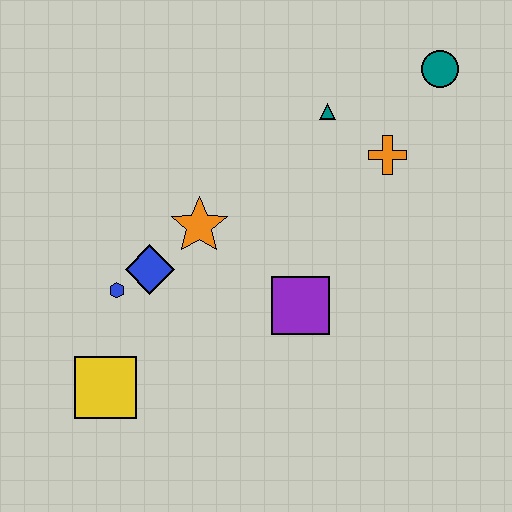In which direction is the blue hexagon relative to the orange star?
The blue hexagon is to the left of the orange star.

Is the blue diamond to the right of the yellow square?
Yes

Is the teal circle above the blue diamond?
Yes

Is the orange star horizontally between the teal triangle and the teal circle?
No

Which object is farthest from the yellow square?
The teal circle is farthest from the yellow square.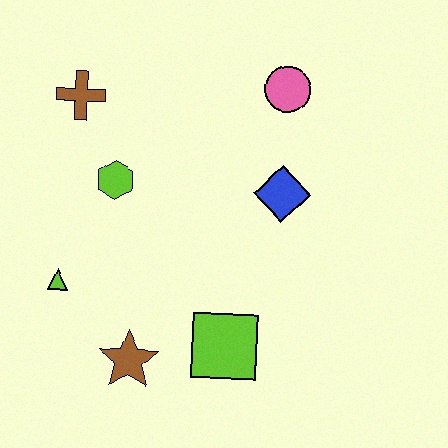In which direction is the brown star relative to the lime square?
The brown star is to the left of the lime square.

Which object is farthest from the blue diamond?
The lime triangle is farthest from the blue diamond.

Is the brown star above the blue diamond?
No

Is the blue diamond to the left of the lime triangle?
No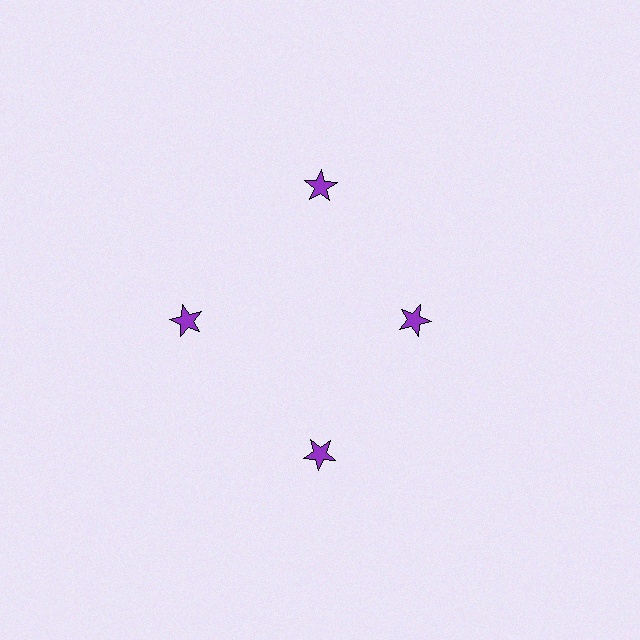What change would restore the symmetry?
The symmetry would be restored by moving it outward, back onto the ring so that all 4 stars sit at equal angles and equal distance from the center.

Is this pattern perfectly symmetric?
No. The 4 purple stars are arranged in a ring, but one element near the 3 o'clock position is pulled inward toward the center, breaking the 4-fold rotational symmetry.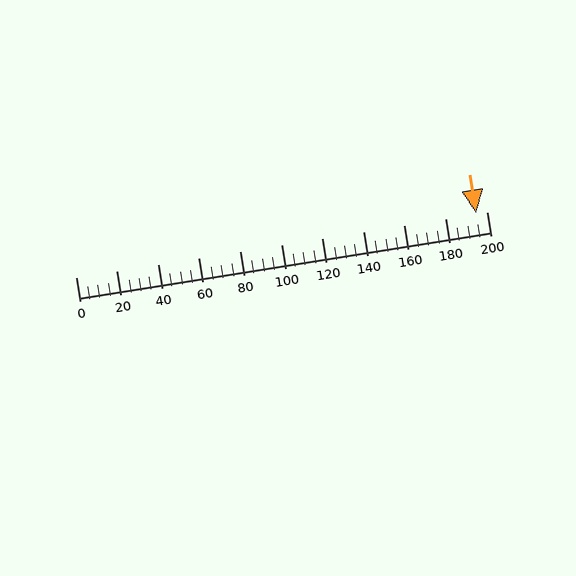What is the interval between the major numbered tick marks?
The major tick marks are spaced 20 units apart.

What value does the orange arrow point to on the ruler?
The orange arrow points to approximately 195.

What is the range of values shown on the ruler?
The ruler shows values from 0 to 200.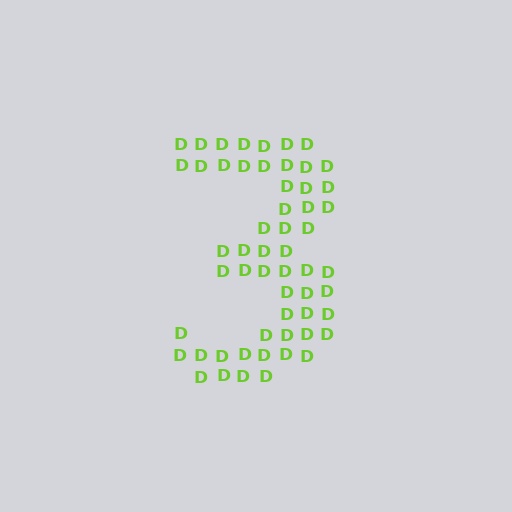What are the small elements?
The small elements are letter D's.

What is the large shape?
The large shape is the digit 3.